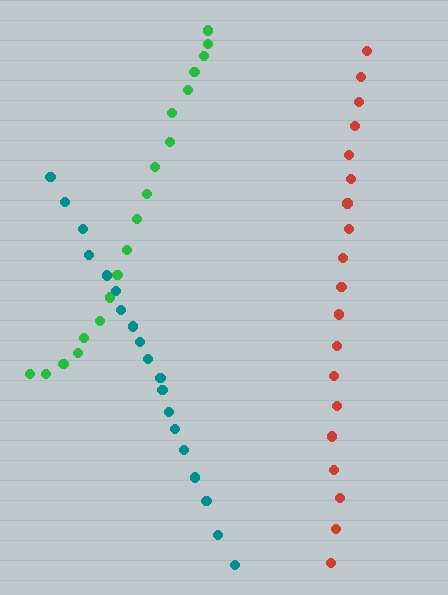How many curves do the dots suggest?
There are 3 distinct paths.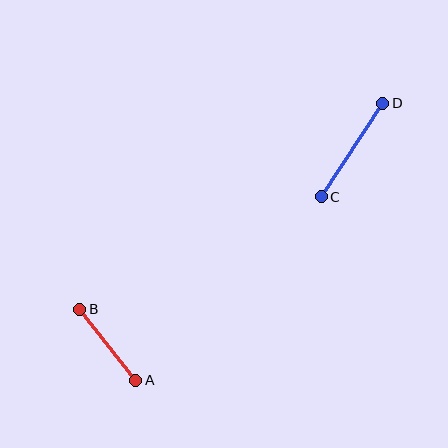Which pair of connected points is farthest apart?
Points C and D are farthest apart.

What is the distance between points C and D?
The distance is approximately 112 pixels.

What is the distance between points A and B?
The distance is approximately 90 pixels.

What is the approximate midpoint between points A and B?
The midpoint is at approximately (108, 345) pixels.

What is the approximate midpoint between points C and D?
The midpoint is at approximately (352, 150) pixels.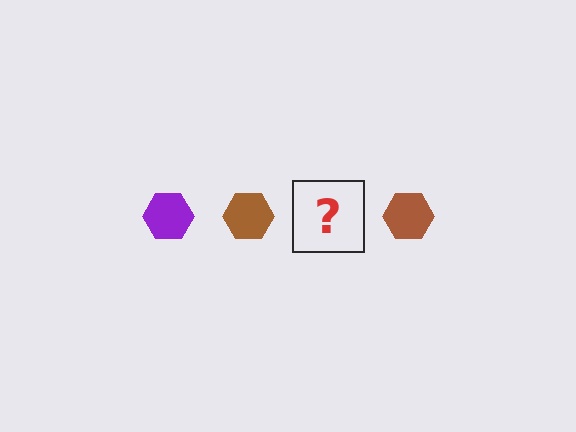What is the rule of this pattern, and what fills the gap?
The rule is that the pattern cycles through purple, brown hexagons. The gap should be filled with a purple hexagon.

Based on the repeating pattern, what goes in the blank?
The blank should be a purple hexagon.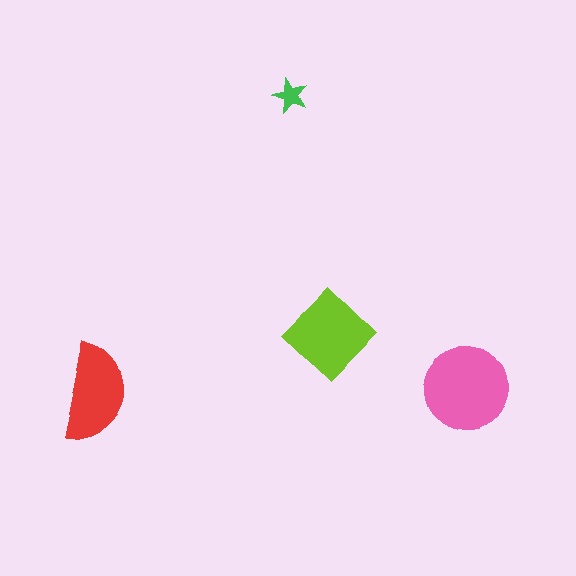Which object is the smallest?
The green star.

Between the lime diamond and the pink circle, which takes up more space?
The pink circle.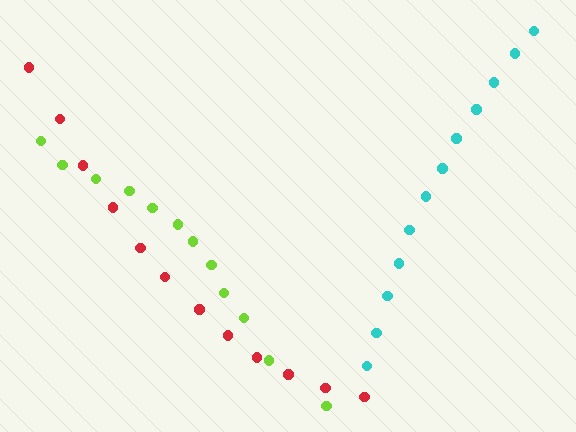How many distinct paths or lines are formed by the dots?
There are 3 distinct paths.